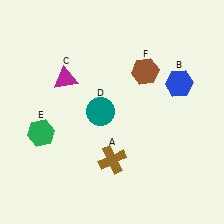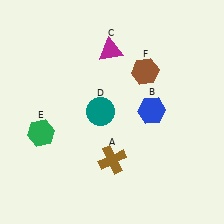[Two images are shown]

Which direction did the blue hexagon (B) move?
The blue hexagon (B) moved left.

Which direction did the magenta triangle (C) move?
The magenta triangle (C) moved right.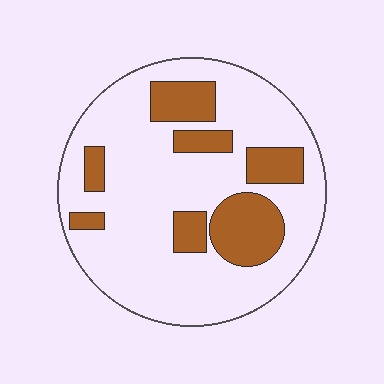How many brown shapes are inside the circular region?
7.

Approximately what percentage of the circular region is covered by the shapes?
Approximately 25%.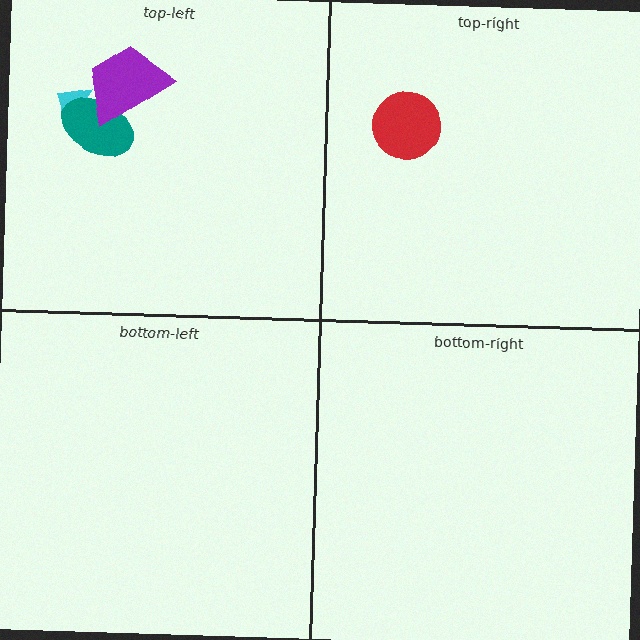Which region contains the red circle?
The top-right region.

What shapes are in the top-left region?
The cyan arrow, the teal ellipse, the purple trapezoid.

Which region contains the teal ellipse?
The top-left region.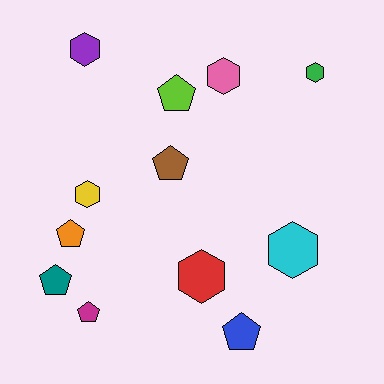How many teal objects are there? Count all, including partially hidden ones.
There is 1 teal object.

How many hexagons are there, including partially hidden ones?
There are 6 hexagons.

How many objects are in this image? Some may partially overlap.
There are 12 objects.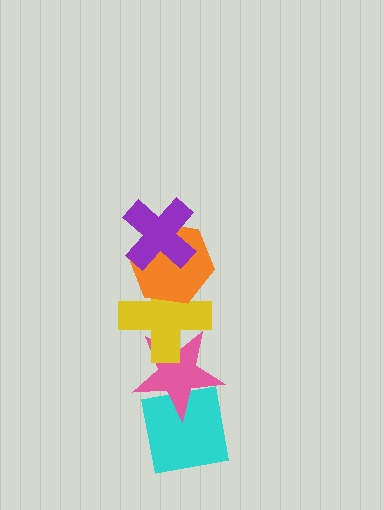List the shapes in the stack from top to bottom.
From top to bottom: the purple cross, the orange hexagon, the yellow cross, the pink star, the cyan square.